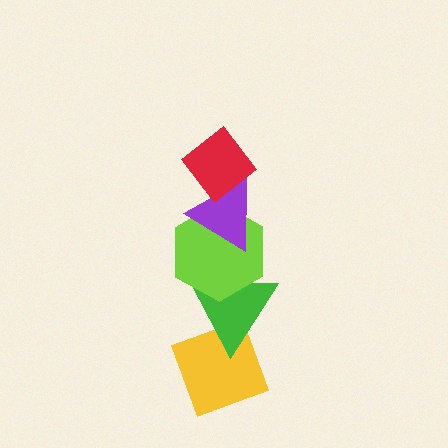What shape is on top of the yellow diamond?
The green triangle is on top of the yellow diamond.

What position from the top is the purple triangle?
The purple triangle is 2nd from the top.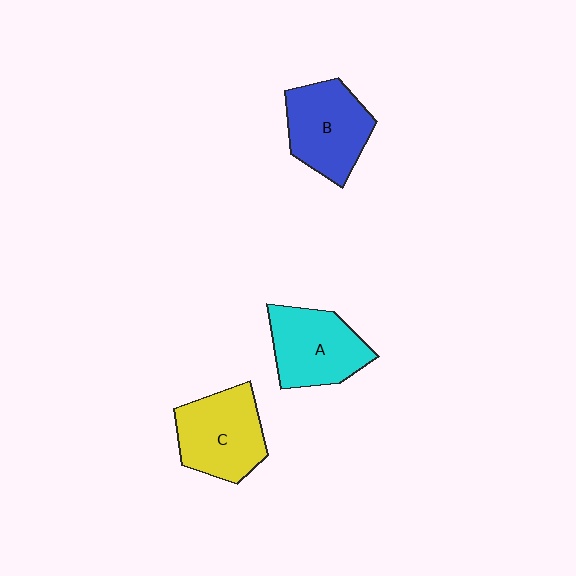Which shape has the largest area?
Shape C (yellow).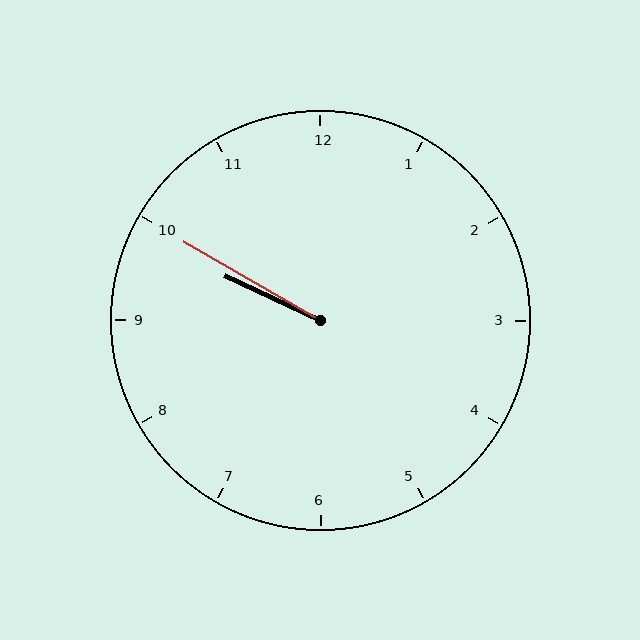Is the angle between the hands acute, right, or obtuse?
It is acute.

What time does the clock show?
9:50.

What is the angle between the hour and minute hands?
Approximately 5 degrees.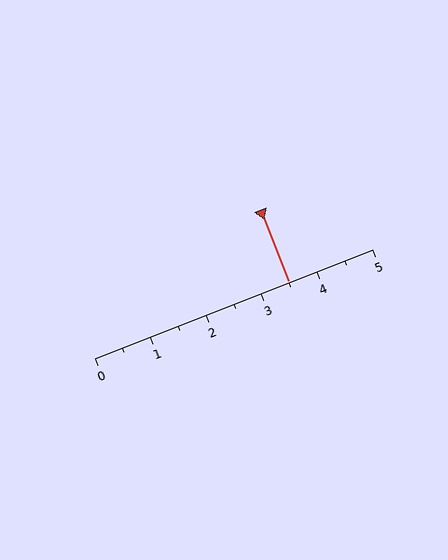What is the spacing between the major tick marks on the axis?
The major ticks are spaced 1 apart.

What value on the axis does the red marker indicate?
The marker indicates approximately 3.5.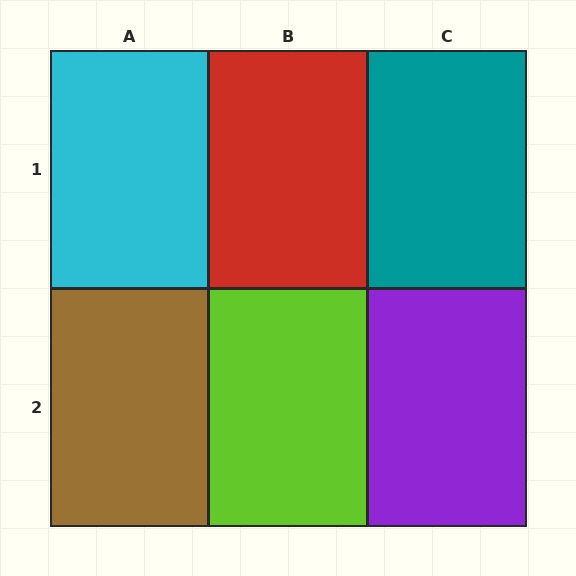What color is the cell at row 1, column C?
Teal.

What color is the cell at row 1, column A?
Cyan.